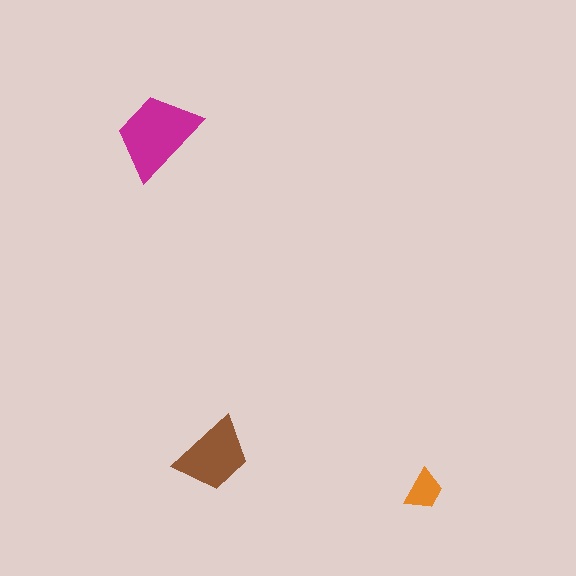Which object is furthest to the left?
The magenta trapezoid is leftmost.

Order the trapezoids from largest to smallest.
the magenta one, the brown one, the orange one.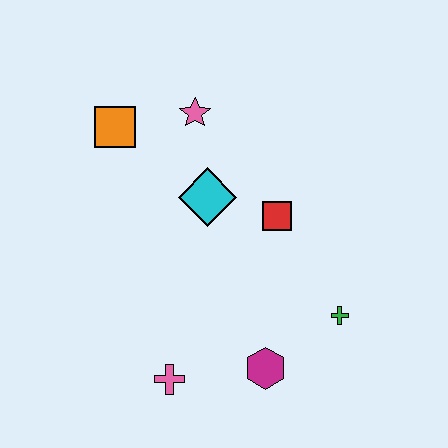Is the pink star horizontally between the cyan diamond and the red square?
No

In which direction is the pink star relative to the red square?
The pink star is above the red square.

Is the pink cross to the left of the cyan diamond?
Yes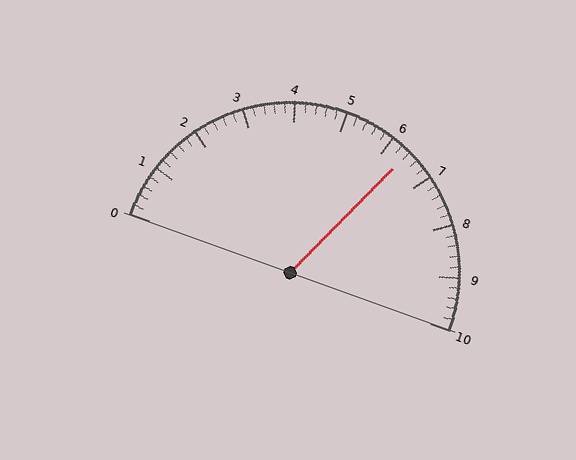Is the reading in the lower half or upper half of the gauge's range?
The reading is in the upper half of the range (0 to 10).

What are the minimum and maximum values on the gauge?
The gauge ranges from 0 to 10.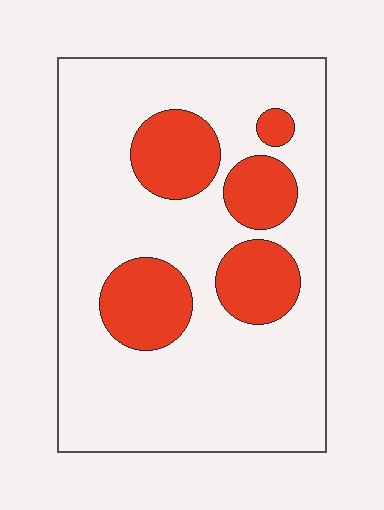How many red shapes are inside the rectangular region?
5.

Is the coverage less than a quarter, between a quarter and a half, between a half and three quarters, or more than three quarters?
Less than a quarter.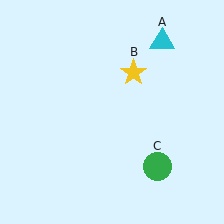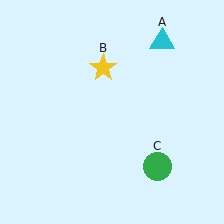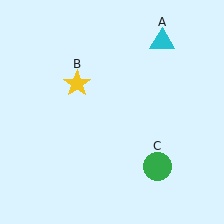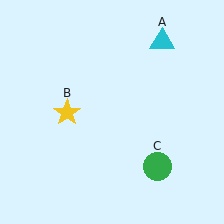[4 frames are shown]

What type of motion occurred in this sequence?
The yellow star (object B) rotated counterclockwise around the center of the scene.